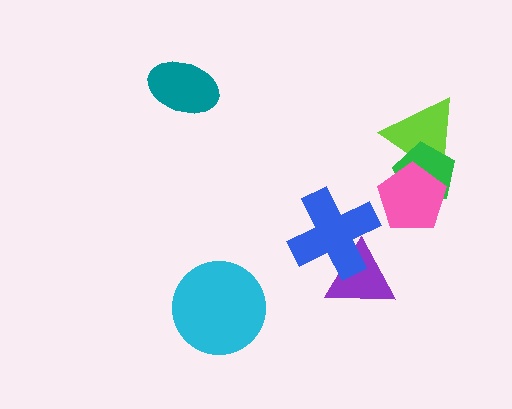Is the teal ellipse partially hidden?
No, no other shape covers it.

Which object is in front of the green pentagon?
The pink pentagon is in front of the green pentagon.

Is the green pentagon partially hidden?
Yes, it is partially covered by another shape.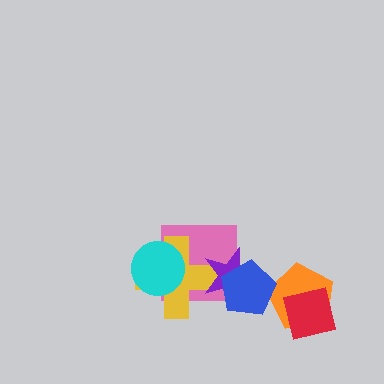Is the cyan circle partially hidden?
No, no other shape covers it.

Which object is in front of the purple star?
The blue pentagon is in front of the purple star.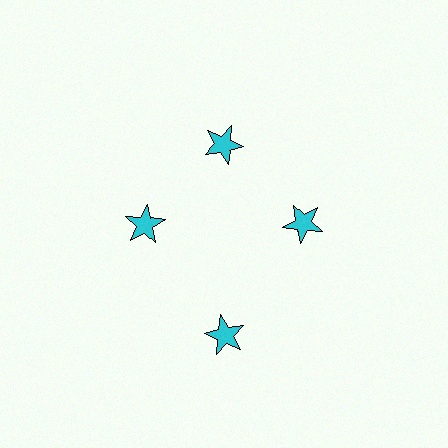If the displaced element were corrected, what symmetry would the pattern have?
It would have 4-fold rotational symmetry — the pattern would map onto itself every 90 degrees.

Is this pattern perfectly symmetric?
No. The 4 cyan stars are arranged in a ring, but one element near the 6 o'clock position is pushed outward from the center, breaking the 4-fold rotational symmetry.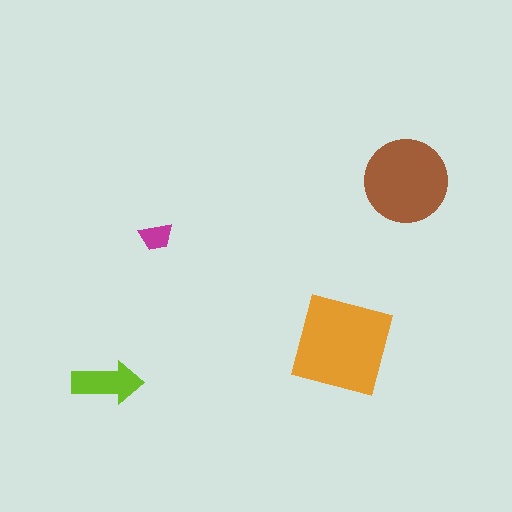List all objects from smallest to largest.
The magenta trapezoid, the lime arrow, the brown circle, the orange square.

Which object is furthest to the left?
The lime arrow is leftmost.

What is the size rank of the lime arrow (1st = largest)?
3rd.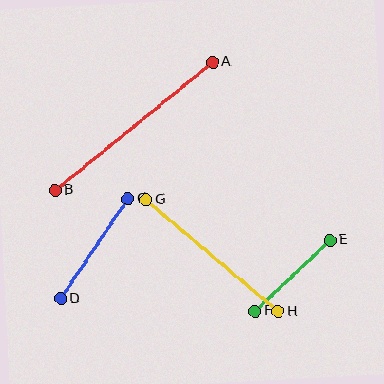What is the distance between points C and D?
The distance is approximately 121 pixels.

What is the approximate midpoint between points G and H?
The midpoint is at approximately (212, 255) pixels.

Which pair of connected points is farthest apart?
Points A and B are farthest apart.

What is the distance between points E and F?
The distance is approximately 103 pixels.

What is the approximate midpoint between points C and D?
The midpoint is at approximately (94, 248) pixels.